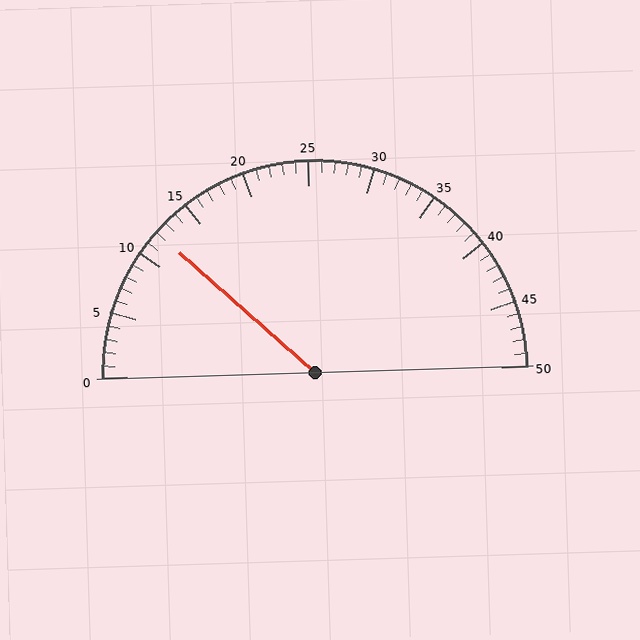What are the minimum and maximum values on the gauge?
The gauge ranges from 0 to 50.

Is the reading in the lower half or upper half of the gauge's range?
The reading is in the lower half of the range (0 to 50).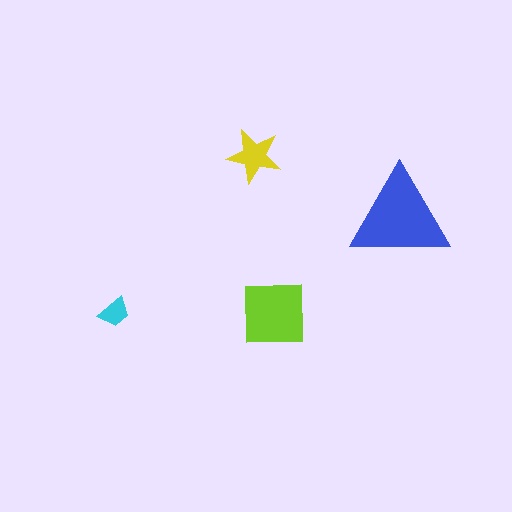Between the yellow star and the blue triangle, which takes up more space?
The blue triangle.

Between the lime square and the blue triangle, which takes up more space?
The blue triangle.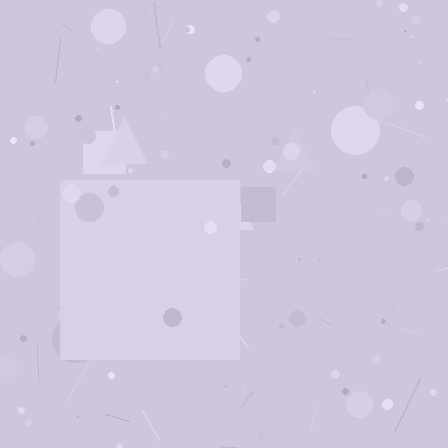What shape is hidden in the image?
A square is hidden in the image.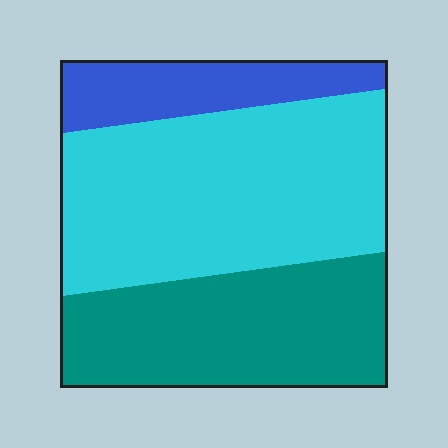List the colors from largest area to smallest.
From largest to smallest: cyan, teal, blue.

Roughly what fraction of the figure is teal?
Teal covers 35% of the figure.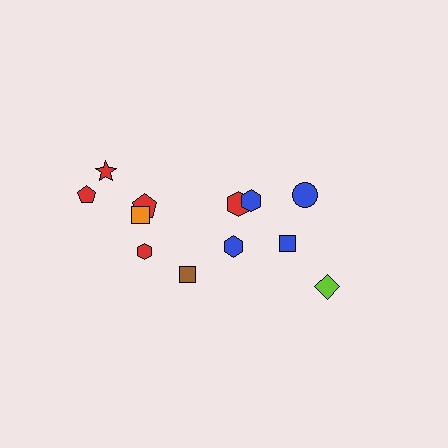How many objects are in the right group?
There are 5 objects.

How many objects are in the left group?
There are 7 objects.